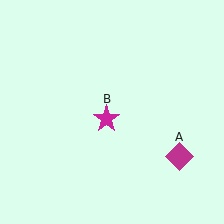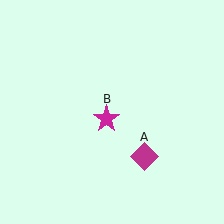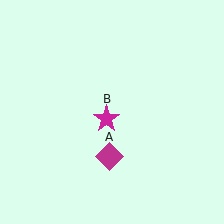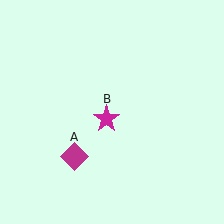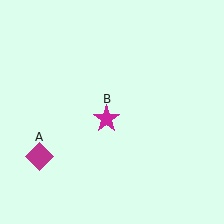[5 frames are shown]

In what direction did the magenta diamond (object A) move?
The magenta diamond (object A) moved left.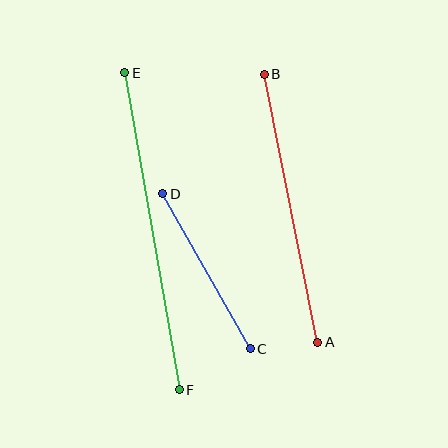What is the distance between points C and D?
The distance is approximately 178 pixels.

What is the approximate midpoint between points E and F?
The midpoint is at approximately (152, 231) pixels.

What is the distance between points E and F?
The distance is approximately 321 pixels.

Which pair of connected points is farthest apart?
Points E and F are farthest apart.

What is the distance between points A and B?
The distance is approximately 273 pixels.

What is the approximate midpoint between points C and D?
The midpoint is at approximately (207, 271) pixels.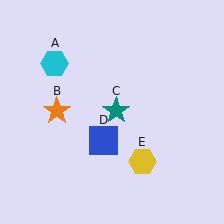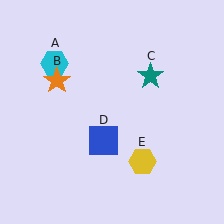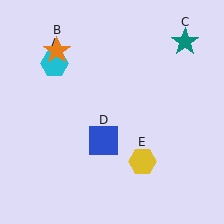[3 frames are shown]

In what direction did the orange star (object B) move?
The orange star (object B) moved up.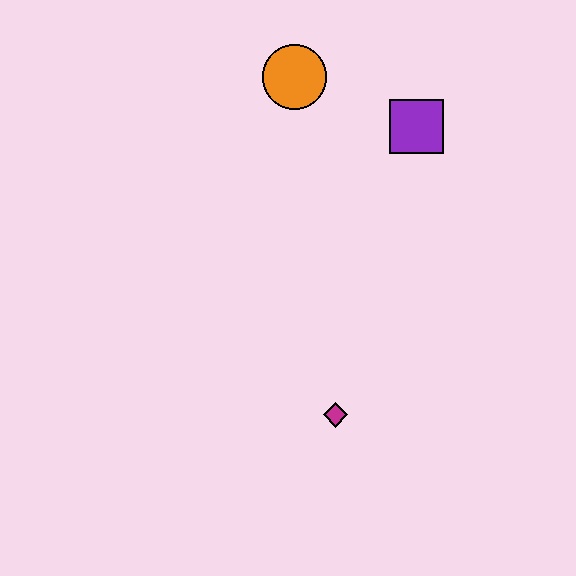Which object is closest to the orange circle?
The purple square is closest to the orange circle.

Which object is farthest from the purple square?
The magenta diamond is farthest from the purple square.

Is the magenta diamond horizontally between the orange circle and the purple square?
Yes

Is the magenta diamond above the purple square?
No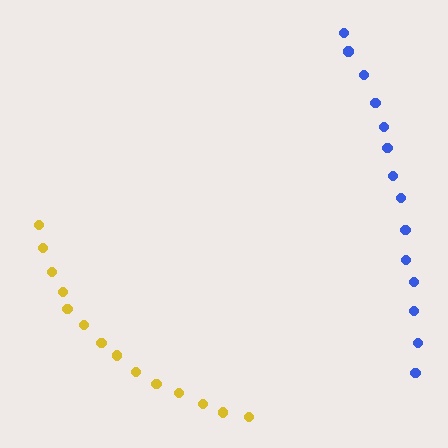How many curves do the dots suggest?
There are 2 distinct paths.